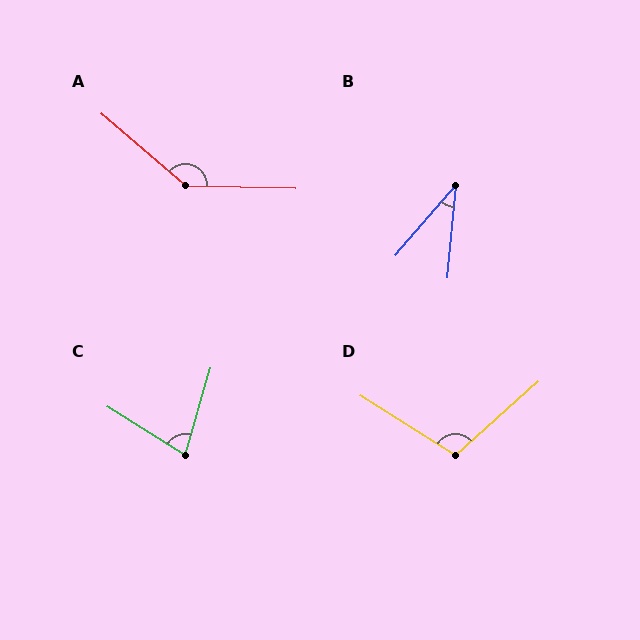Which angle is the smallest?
B, at approximately 35 degrees.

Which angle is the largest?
A, at approximately 141 degrees.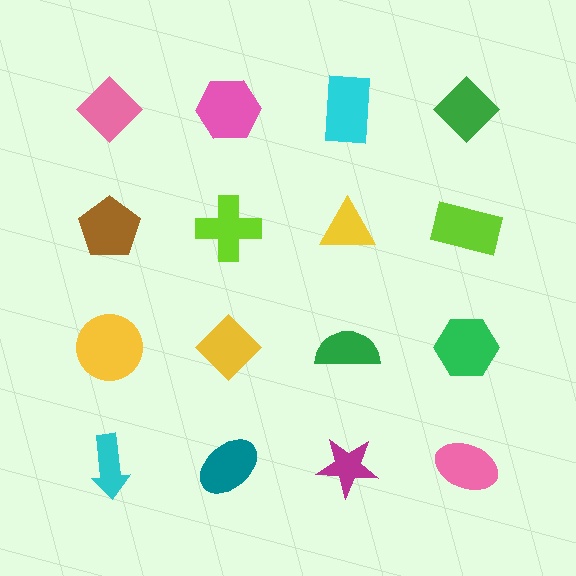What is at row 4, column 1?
A cyan arrow.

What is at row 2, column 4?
A lime rectangle.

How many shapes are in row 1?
4 shapes.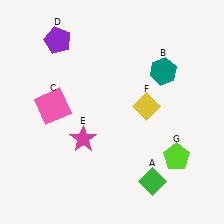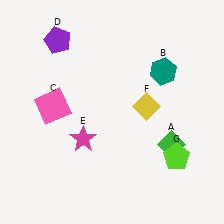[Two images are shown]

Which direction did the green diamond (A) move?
The green diamond (A) moved up.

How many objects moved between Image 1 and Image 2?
1 object moved between the two images.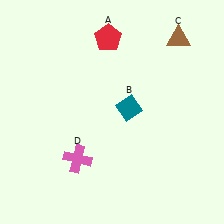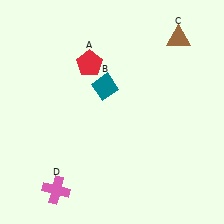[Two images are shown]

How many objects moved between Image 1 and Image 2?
3 objects moved between the two images.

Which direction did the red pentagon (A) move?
The red pentagon (A) moved down.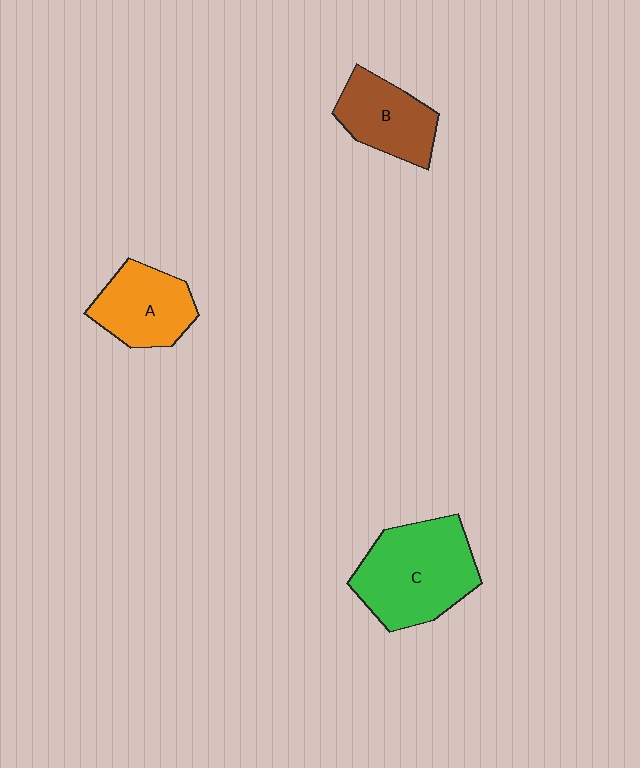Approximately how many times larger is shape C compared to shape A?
Approximately 1.5 times.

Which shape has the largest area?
Shape C (green).